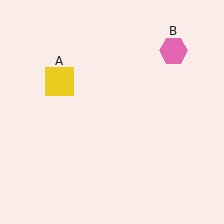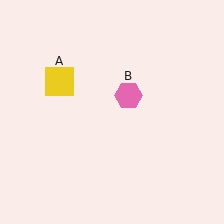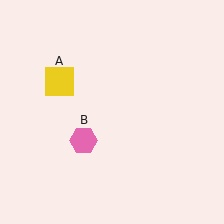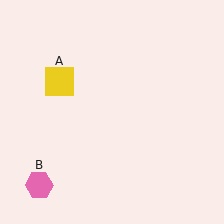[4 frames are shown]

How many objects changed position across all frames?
1 object changed position: pink hexagon (object B).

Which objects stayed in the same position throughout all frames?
Yellow square (object A) remained stationary.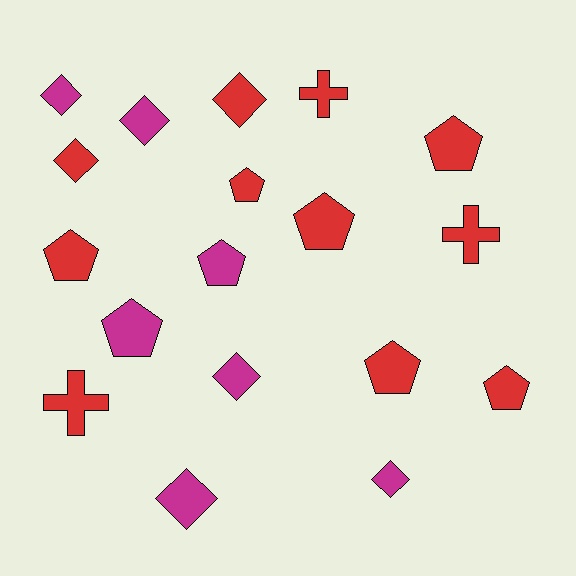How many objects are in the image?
There are 18 objects.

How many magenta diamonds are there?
There are 5 magenta diamonds.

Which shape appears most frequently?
Pentagon, with 8 objects.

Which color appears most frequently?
Red, with 11 objects.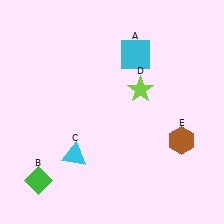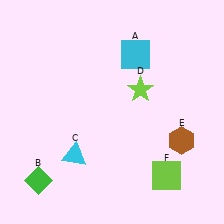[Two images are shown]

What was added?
A lime square (F) was added in Image 2.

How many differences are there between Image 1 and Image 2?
There is 1 difference between the two images.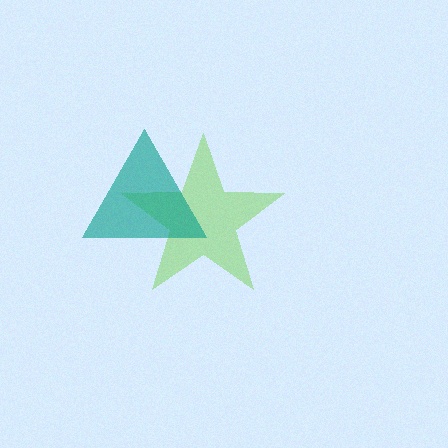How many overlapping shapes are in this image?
There are 2 overlapping shapes in the image.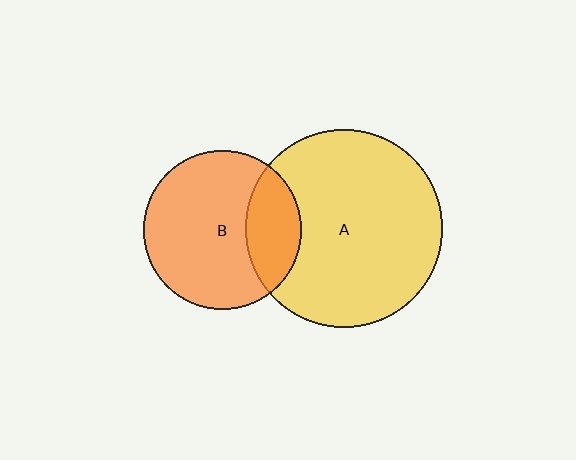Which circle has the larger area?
Circle A (yellow).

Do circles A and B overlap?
Yes.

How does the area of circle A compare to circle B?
Approximately 1.5 times.